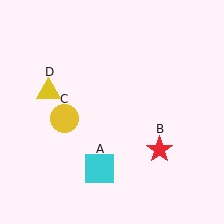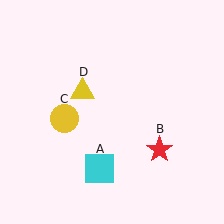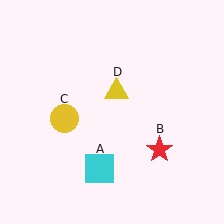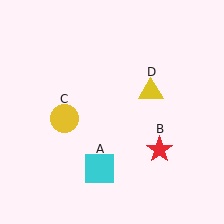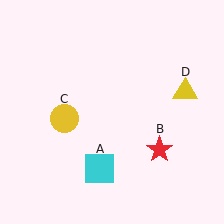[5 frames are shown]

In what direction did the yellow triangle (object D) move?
The yellow triangle (object D) moved right.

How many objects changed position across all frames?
1 object changed position: yellow triangle (object D).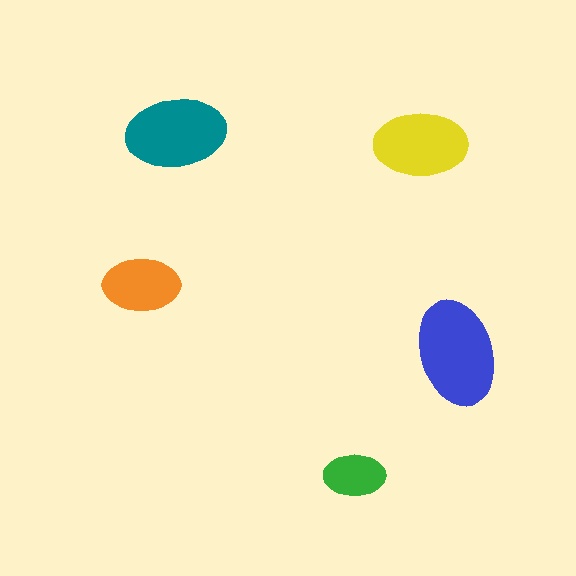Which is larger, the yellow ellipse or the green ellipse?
The yellow one.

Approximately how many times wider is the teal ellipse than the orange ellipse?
About 1.5 times wider.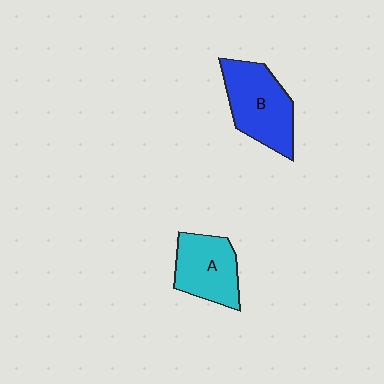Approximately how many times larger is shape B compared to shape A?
Approximately 1.2 times.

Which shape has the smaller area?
Shape A (cyan).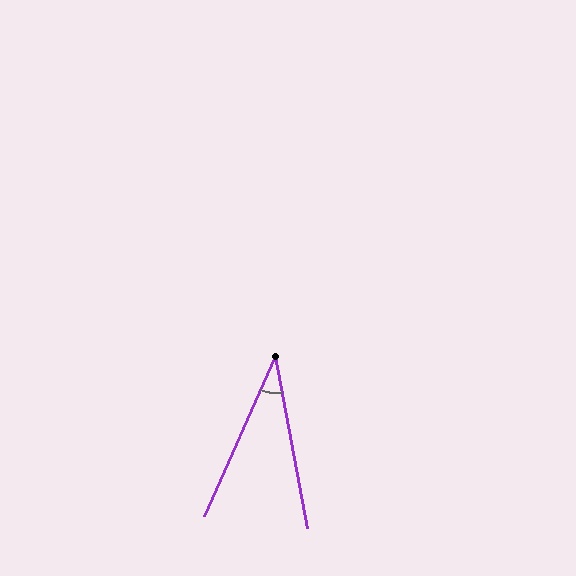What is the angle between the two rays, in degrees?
Approximately 35 degrees.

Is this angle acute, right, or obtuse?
It is acute.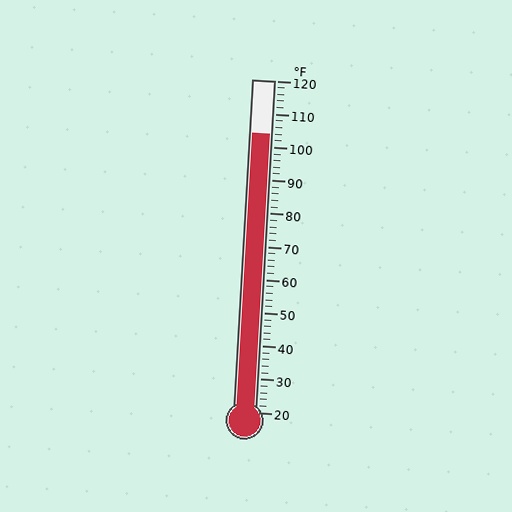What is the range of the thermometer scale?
The thermometer scale ranges from 20°F to 120°F.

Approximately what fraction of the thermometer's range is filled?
The thermometer is filled to approximately 85% of its range.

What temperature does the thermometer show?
The thermometer shows approximately 104°F.